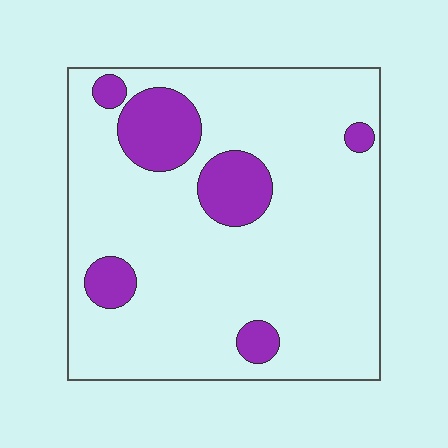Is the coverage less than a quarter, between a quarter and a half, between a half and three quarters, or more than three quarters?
Less than a quarter.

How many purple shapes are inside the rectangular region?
6.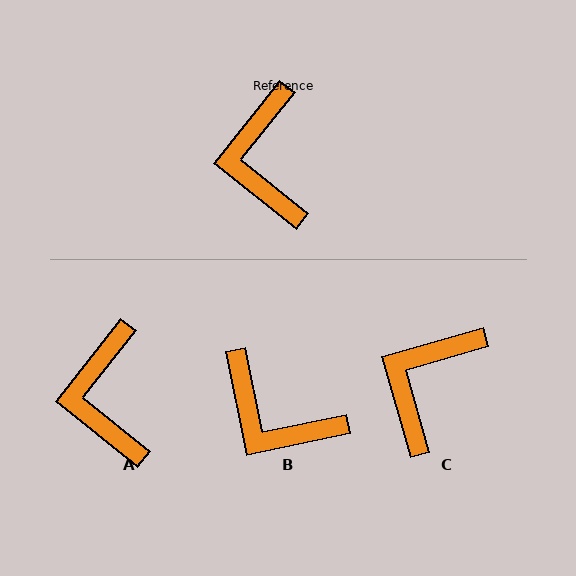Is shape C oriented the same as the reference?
No, it is off by about 36 degrees.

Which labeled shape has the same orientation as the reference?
A.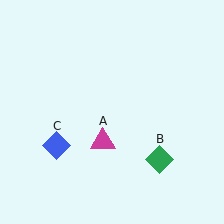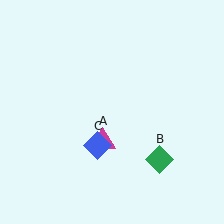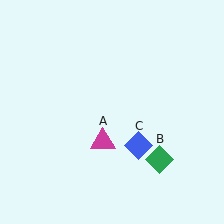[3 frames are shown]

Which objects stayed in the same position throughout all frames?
Magenta triangle (object A) and green diamond (object B) remained stationary.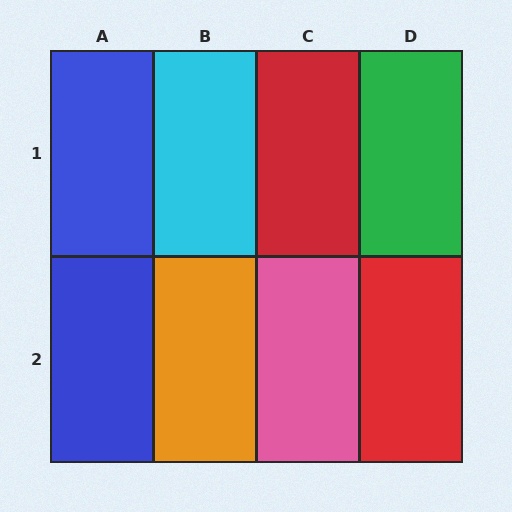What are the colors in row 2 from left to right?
Blue, orange, pink, red.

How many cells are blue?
2 cells are blue.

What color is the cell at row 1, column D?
Green.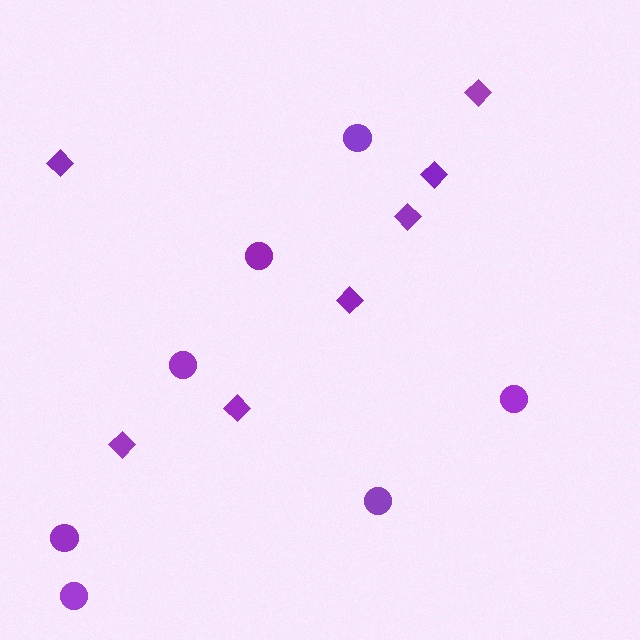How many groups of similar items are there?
There are 2 groups: one group of diamonds (7) and one group of circles (7).